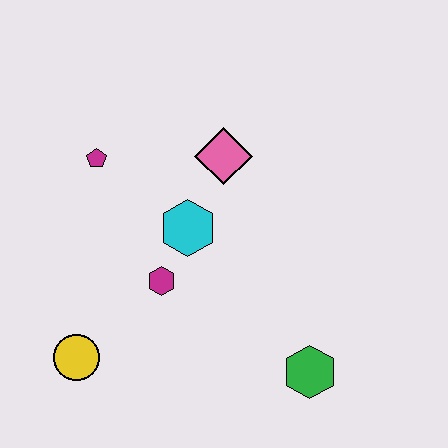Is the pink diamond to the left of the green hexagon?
Yes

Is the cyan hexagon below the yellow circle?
No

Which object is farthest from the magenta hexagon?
The green hexagon is farthest from the magenta hexagon.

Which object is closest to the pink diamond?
The cyan hexagon is closest to the pink diamond.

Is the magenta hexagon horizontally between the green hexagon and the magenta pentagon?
Yes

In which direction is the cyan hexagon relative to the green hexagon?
The cyan hexagon is above the green hexagon.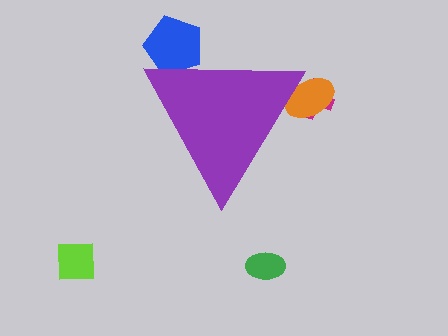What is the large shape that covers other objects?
A purple triangle.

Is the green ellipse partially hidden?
No, the green ellipse is fully visible.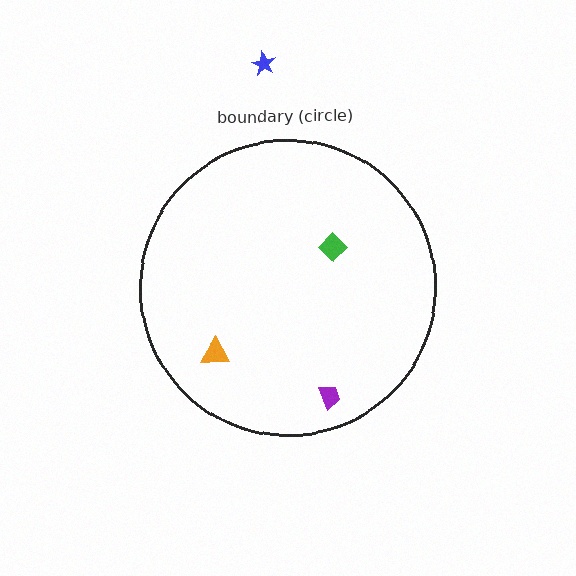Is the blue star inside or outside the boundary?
Outside.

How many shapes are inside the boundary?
3 inside, 1 outside.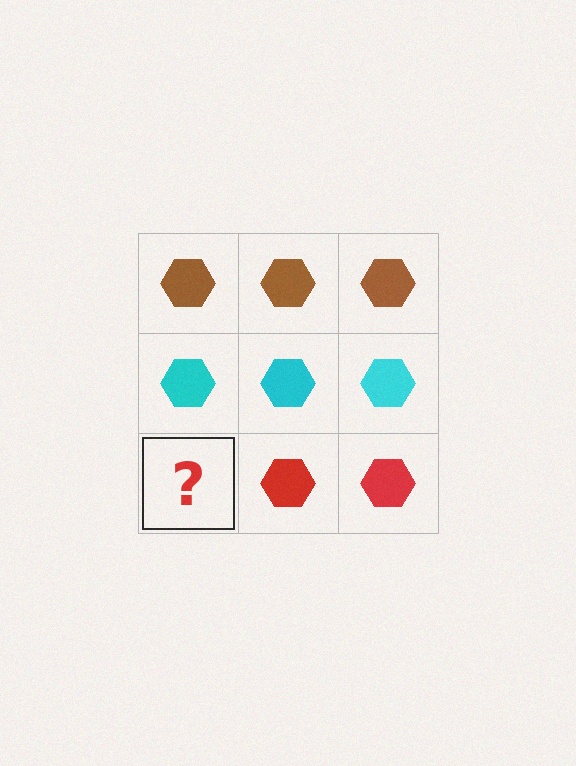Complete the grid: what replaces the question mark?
The question mark should be replaced with a red hexagon.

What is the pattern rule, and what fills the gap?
The rule is that each row has a consistent color. The gap should be filled with a red hexagon.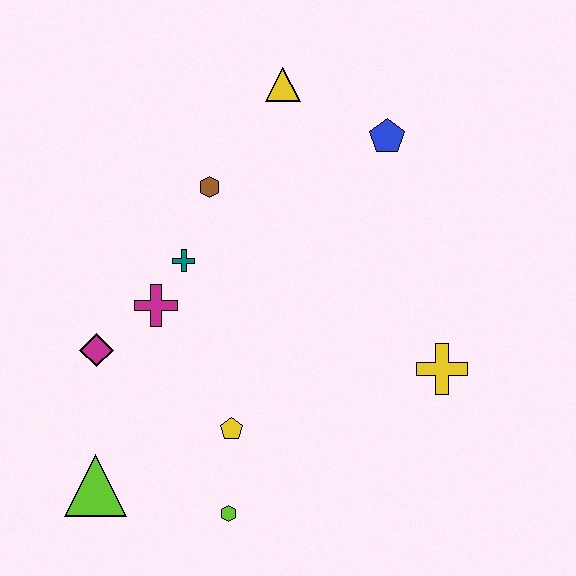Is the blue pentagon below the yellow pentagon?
No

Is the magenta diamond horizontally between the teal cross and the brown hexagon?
No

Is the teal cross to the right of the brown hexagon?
No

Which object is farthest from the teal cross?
The yellow cross is farthest from the teal cross.